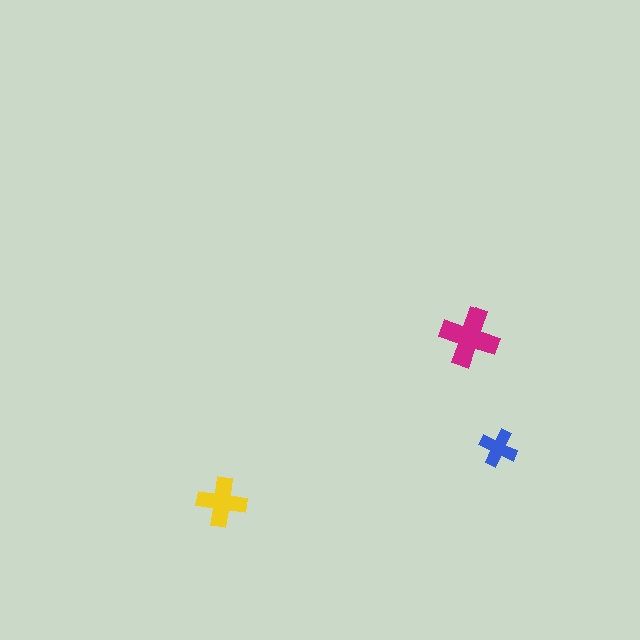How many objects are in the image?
There are 3 objects in the image.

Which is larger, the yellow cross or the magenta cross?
The magenta one.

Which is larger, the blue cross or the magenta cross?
The magenta one.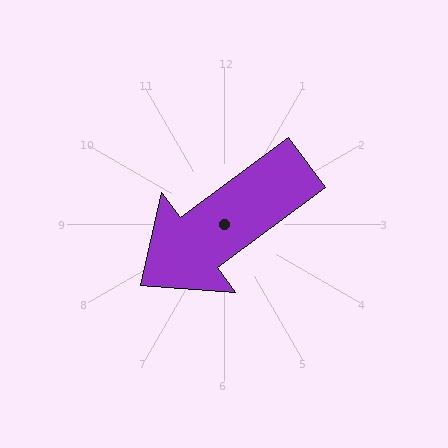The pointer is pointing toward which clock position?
Roughly 8 o'clock.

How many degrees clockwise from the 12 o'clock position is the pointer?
Approximately 234 degrees.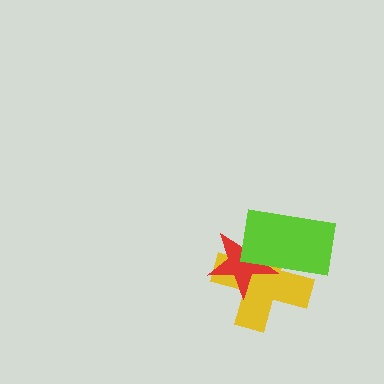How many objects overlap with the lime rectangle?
2 objects overlap with the lime rectangle.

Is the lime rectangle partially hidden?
No, no other shape covers it.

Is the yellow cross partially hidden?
Yes, it is partially covered by another shape.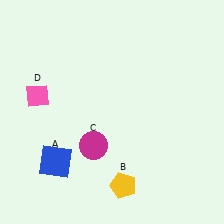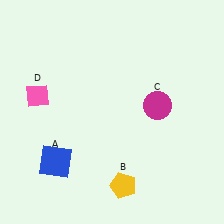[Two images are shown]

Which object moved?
The magenta circle (C) moved right.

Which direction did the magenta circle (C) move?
The magenta circle (C) moved right.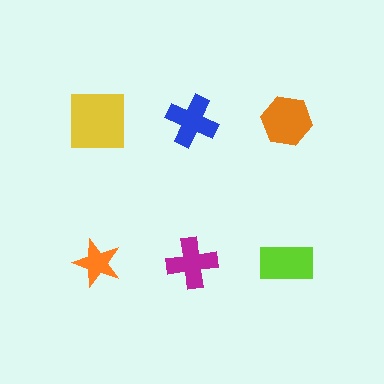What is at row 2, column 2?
A magenta cross.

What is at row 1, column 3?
An orange hexagon.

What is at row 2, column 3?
A lime rectangle.